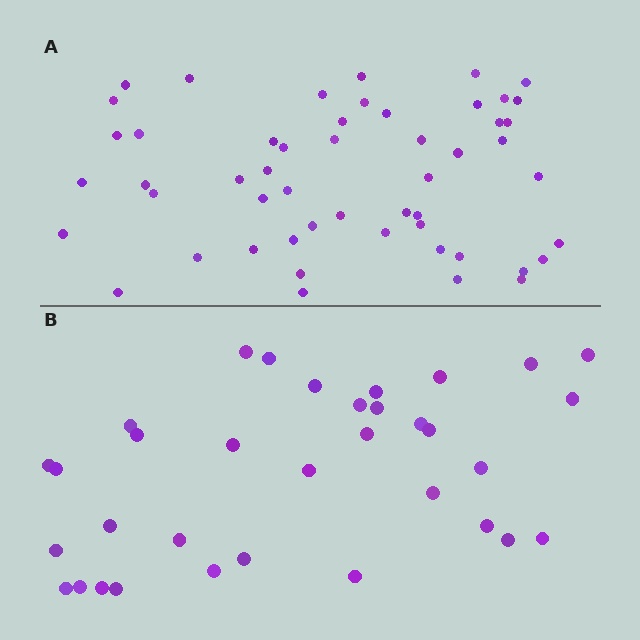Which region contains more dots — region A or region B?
Region A (the top region) has more dots.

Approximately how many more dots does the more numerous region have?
Region A has approximately 20 more dots than region B.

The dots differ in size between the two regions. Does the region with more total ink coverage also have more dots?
No. Region B has more total ink coverage because its dots are larger, but region A actually contains more individual dots. Total area can be misleading — the number of items is what matters here.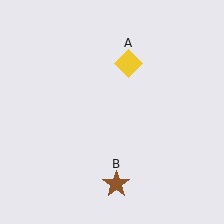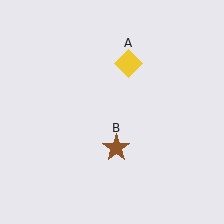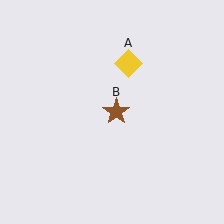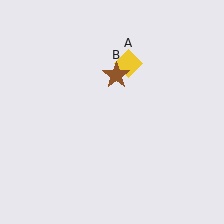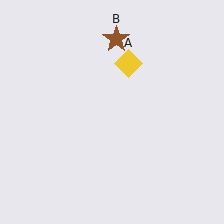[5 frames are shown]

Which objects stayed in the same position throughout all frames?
Yellow diamond (object A) remained stationary.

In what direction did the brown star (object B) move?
The brown star (object B) moved up.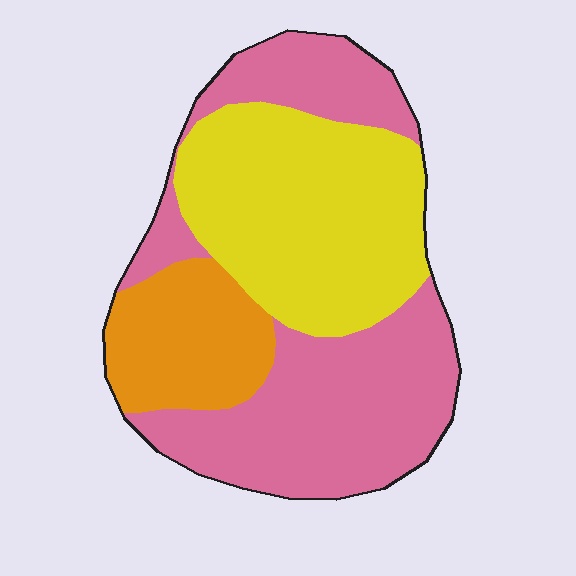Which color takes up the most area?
Pink, at roughly 45%.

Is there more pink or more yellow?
Pink.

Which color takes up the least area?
Orange, at roughly 15%.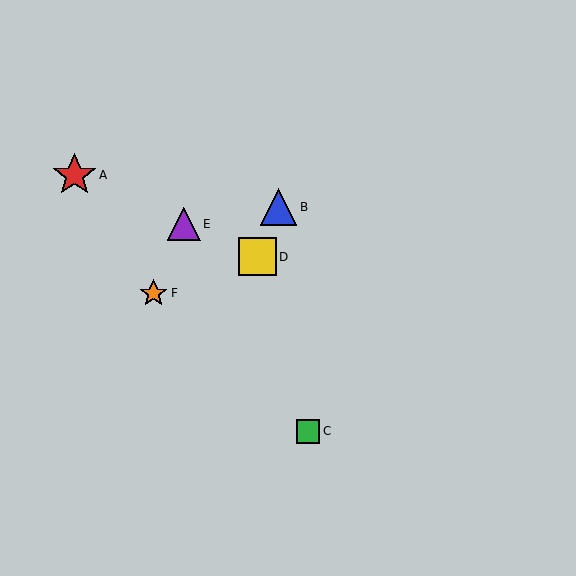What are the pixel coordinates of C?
Object C is at (308, 431).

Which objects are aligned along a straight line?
Objects A, D, E are aligned along a straight line.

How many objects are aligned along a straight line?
3 objects (A, D, E) are aligned along a straight line.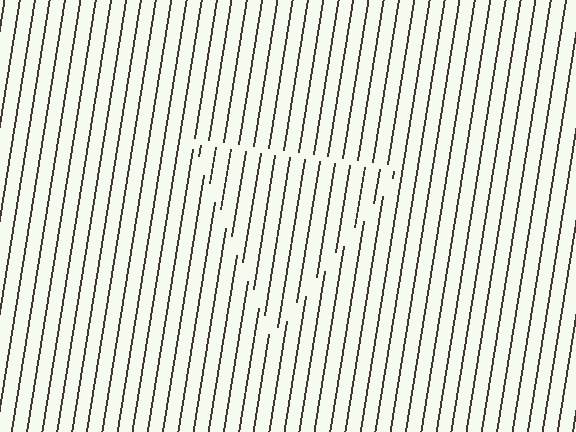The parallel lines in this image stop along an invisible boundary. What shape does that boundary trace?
An illusory triangle. The interior of the shape contains the same grating, shifted by half a period — the contour is defined by the phase discontinuity where line-ends from the inner and outer gratings abut.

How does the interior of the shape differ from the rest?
The interior of the shape contains the same grating, shifted by half a period — the contour is defined by the phase discontinuity where line-ends from the inner and outer gratings abut.